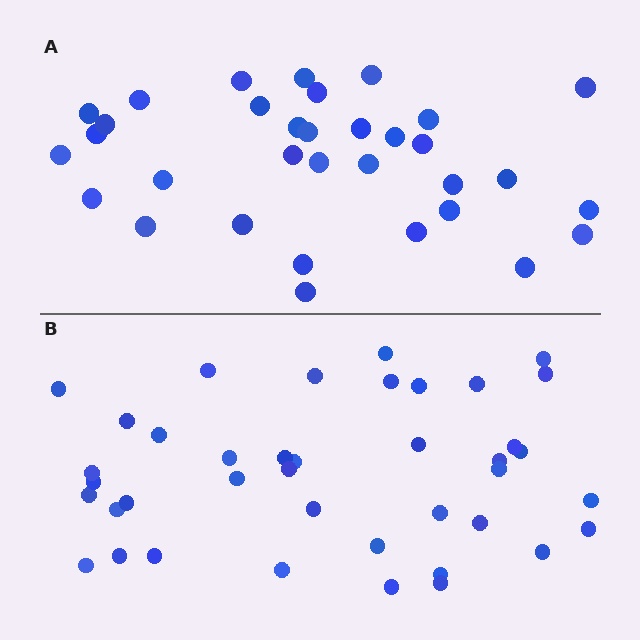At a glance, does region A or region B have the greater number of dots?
Region B (the bottom region) has more dots.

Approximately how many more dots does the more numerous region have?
Region B has roughly 8 or so more dots than region A.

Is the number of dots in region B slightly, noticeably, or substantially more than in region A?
Region B has only slightly more — the two regions are fairly close. The ratio is roughly 1.2 to 1.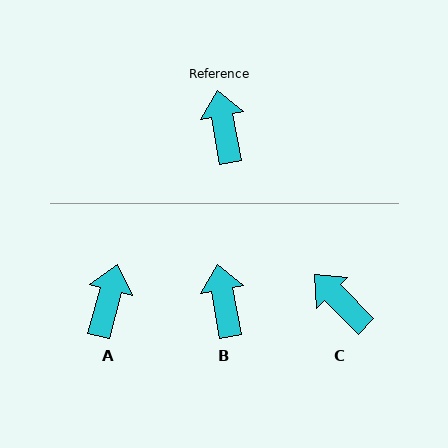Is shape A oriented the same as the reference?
No, it is off by about 25 degrees.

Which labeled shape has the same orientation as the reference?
B.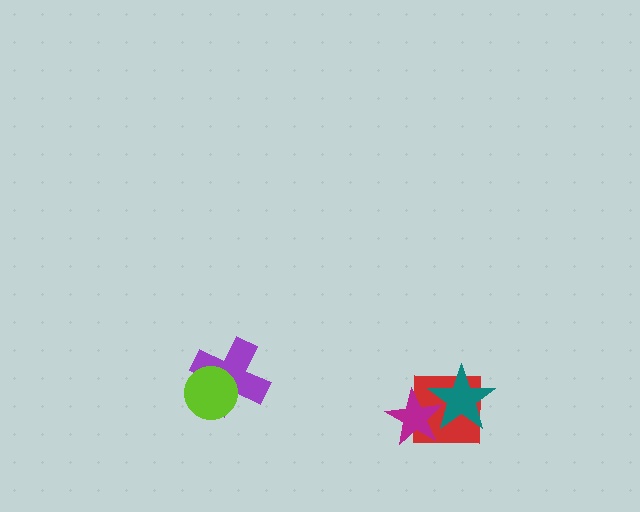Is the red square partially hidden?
Yes, it is partially covered by another shape.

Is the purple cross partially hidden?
Yes, it is partially covered by another shape.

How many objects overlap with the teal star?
2 objects overlap with the teal star.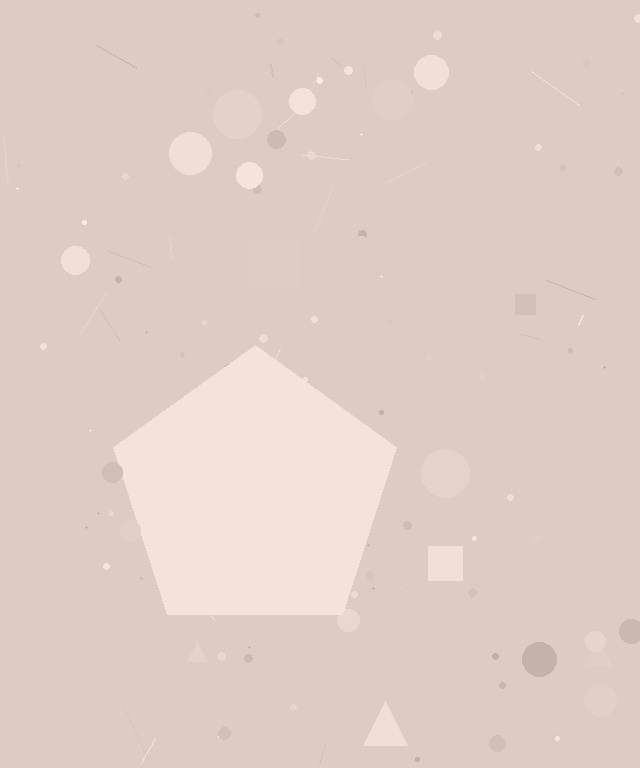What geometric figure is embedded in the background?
A pentagon is embedded in the background.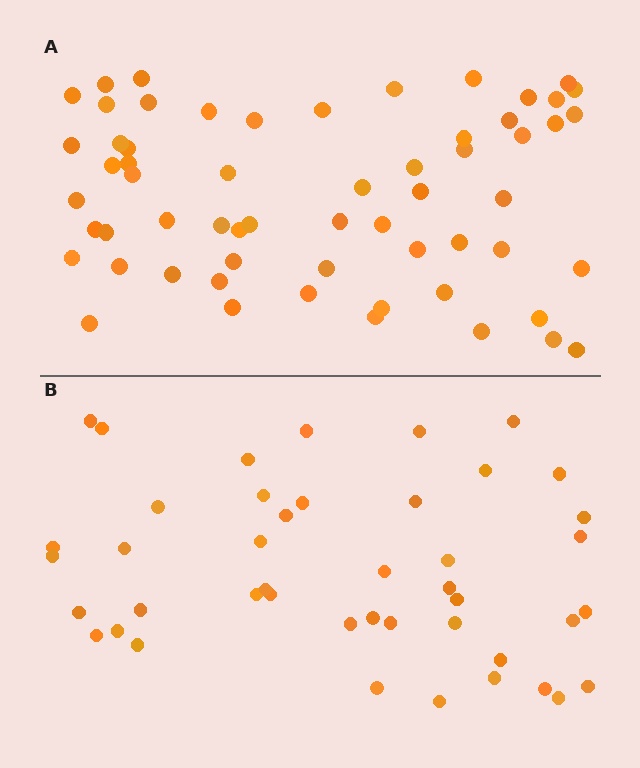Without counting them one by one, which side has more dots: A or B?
Region A (the top region) has more dots.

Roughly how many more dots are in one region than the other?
Region A has approximately 15 more dots than region B.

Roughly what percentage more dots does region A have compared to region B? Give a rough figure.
About 35% more.